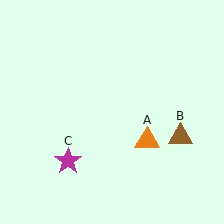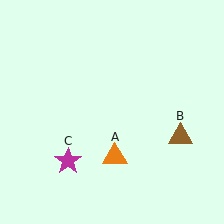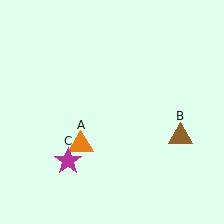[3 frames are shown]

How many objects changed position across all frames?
1 object changed position: orange triangle (object A).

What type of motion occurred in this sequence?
The orange triangle (object A) rotated clockwise around the center of the scene.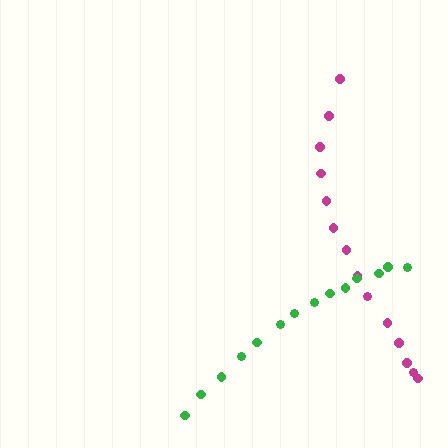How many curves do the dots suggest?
There are 2 distinct paths.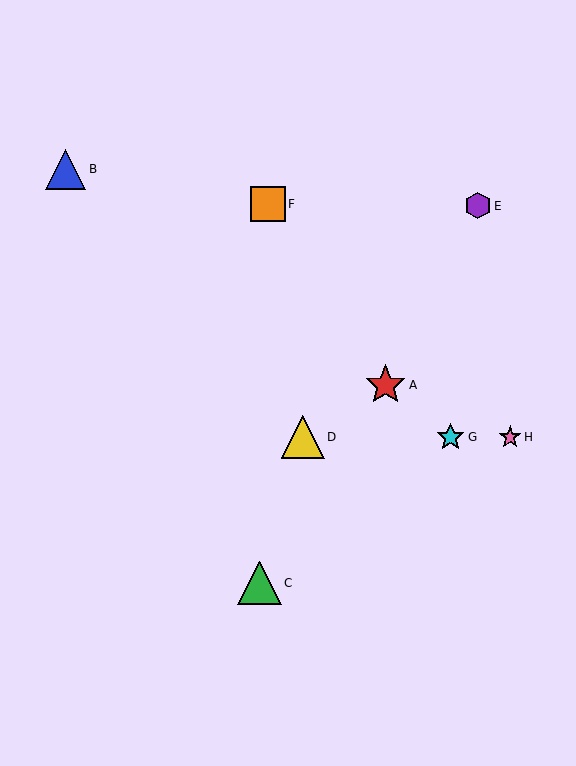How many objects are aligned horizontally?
3 objects (D, G, H) are aligned horizontally.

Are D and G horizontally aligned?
Yes, both are at y≈437.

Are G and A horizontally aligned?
No, G is at y≈437 and A is at y≈385.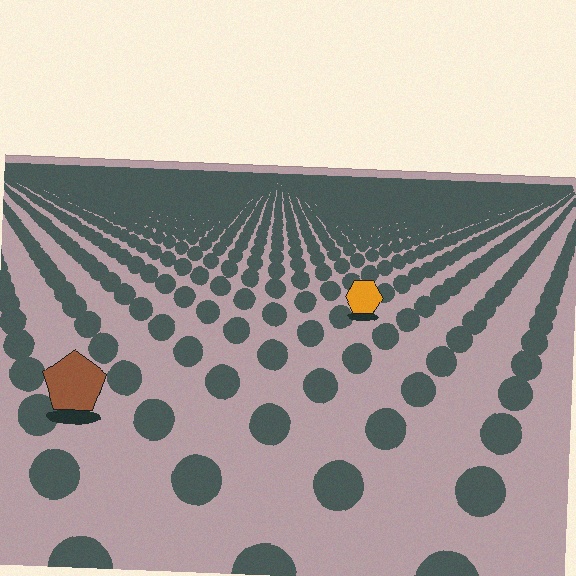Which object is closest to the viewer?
The brown pentagon is closest. The texture marks near it are larger and more spread out.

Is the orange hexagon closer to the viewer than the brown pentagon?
No. The brown pentagon is closer — you can tell from the texture gradient: the ground texture is coarser near it.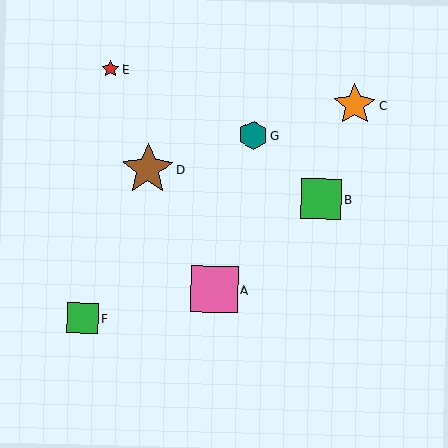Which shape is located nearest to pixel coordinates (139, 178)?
The brown star (labeled D) at (148, 169) is nearest to that location.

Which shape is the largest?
The brown star (labeled D) is the largest.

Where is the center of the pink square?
The center of the pink square is at (214, 289).